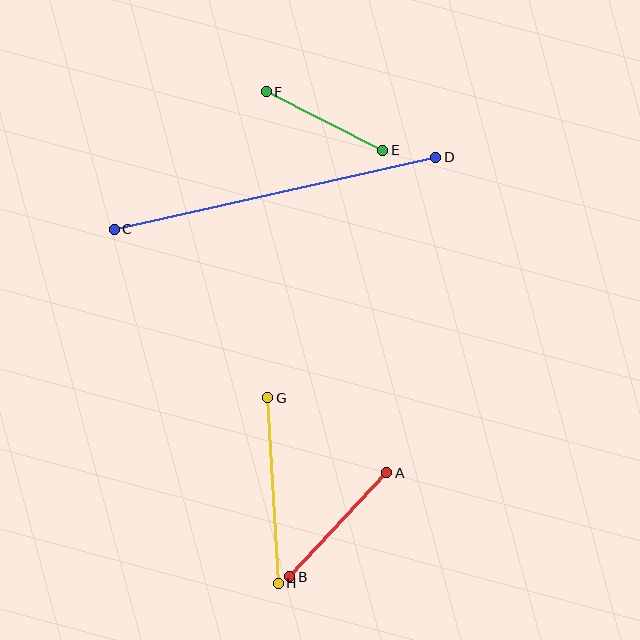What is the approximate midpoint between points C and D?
The midpoint is at approximately (275, 193) pixels.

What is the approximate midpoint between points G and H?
The midpoint is at approximately (273, 490) pixels.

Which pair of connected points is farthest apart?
Points C and D are farthest apart.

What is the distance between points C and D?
The distance is approximately 330 pixels.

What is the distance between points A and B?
The distance is approximately 142 pixels.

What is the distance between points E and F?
The distance is approximately 130 pixels.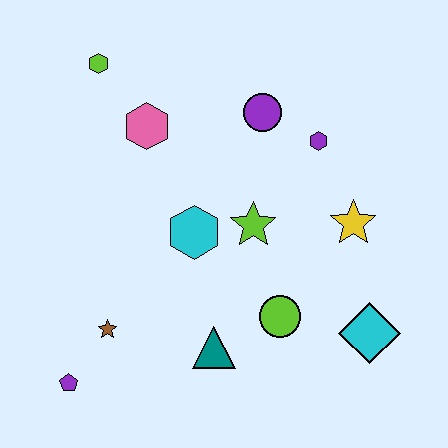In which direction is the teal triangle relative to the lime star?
The teal triangle is below the lime star.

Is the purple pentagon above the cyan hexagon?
No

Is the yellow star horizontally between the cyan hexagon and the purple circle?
No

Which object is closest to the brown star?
The purple pentagon is closest to the brown star.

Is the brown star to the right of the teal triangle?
No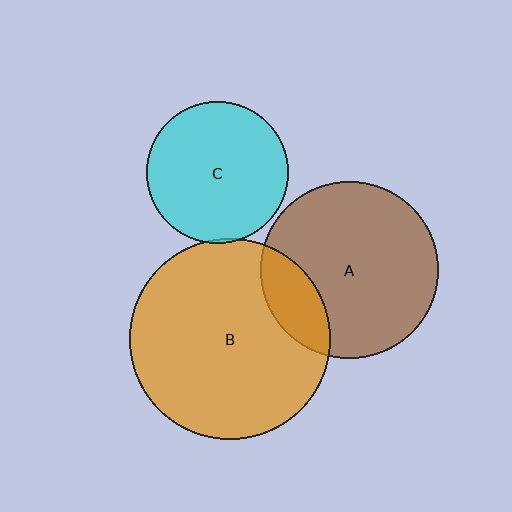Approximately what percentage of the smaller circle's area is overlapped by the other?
Approximately 20%.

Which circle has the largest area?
Circle B (orange).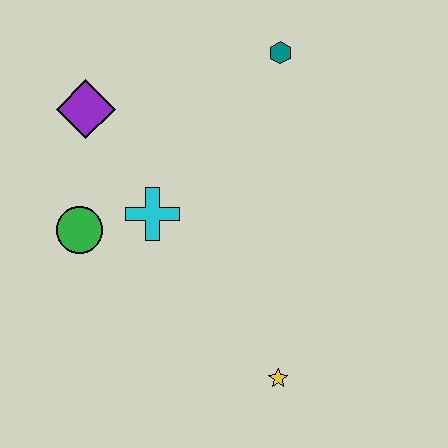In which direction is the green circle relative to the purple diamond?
The green circle is below the purple diamond.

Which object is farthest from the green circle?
The teal hexagon is farthest from the green circle.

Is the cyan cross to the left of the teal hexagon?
Yes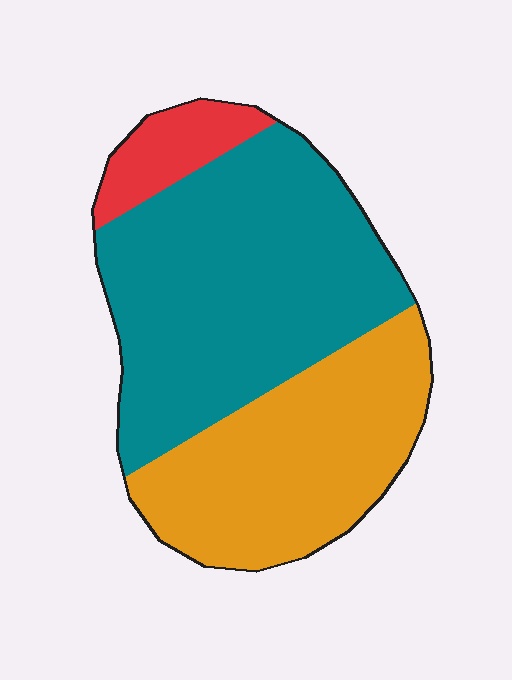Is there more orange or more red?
Orange.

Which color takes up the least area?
Red, at roughly 10%.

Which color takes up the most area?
Teal, at roughly 55%.